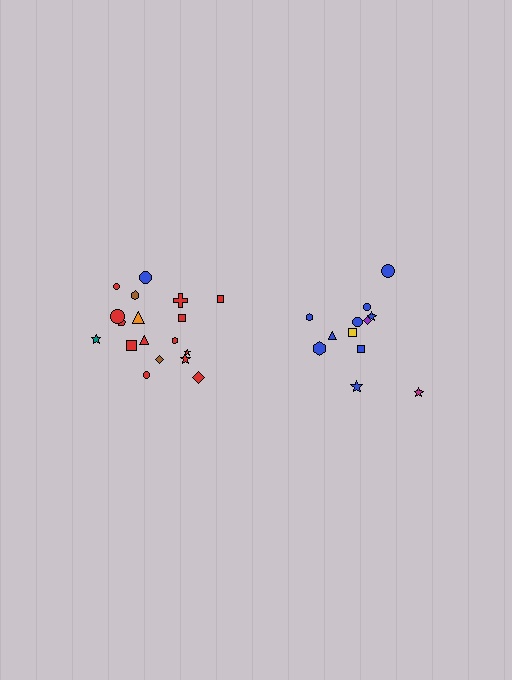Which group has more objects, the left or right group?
The left group.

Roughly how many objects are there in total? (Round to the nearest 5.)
Roughly 30 objects in total.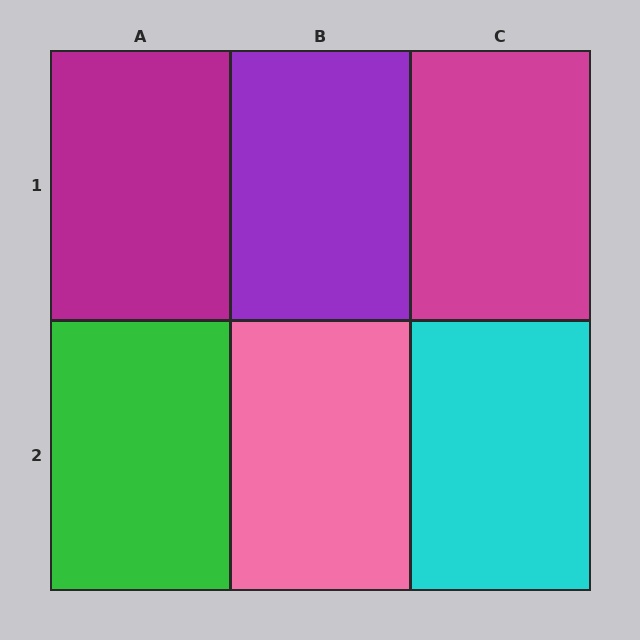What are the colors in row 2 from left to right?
Green, pink, cyan.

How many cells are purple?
1 cell is purple.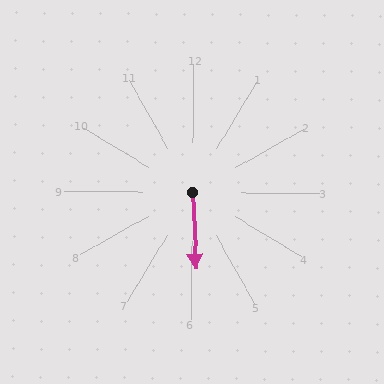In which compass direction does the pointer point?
South.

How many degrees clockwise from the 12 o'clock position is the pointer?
Approximately 177 degrees.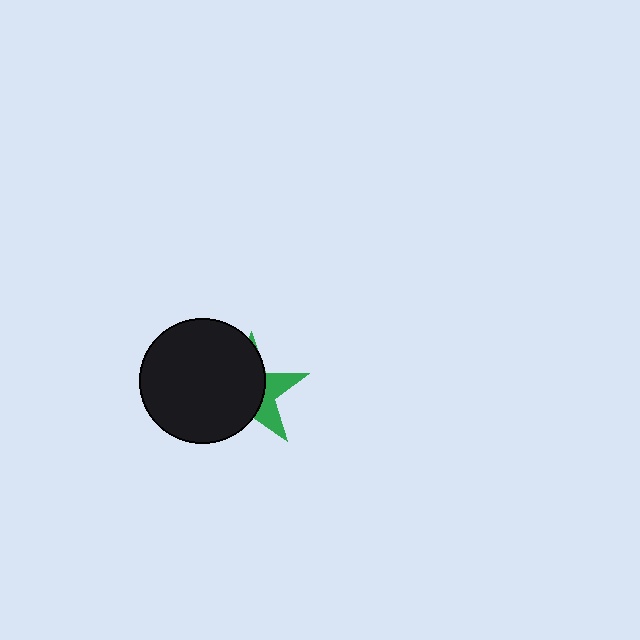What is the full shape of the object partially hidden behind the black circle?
The partially hidden object is a green star.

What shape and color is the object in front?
The object in front is a black circle.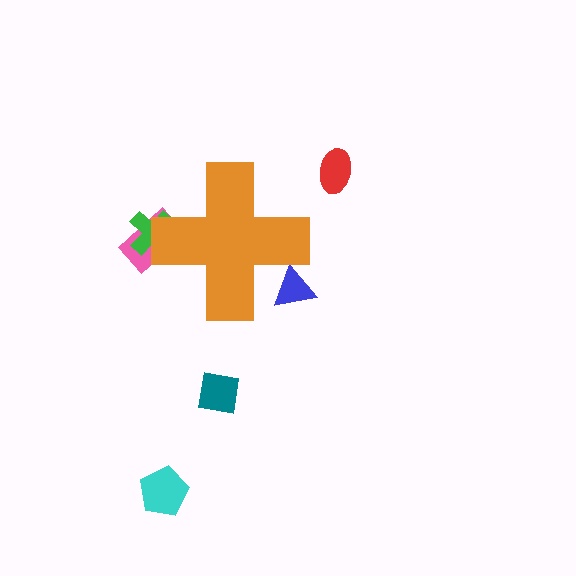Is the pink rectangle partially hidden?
Yes, the pink rectangle is partially hidden behind the orange cross.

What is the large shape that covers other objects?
An orange cross.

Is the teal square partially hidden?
No, the teal square is fully visible.